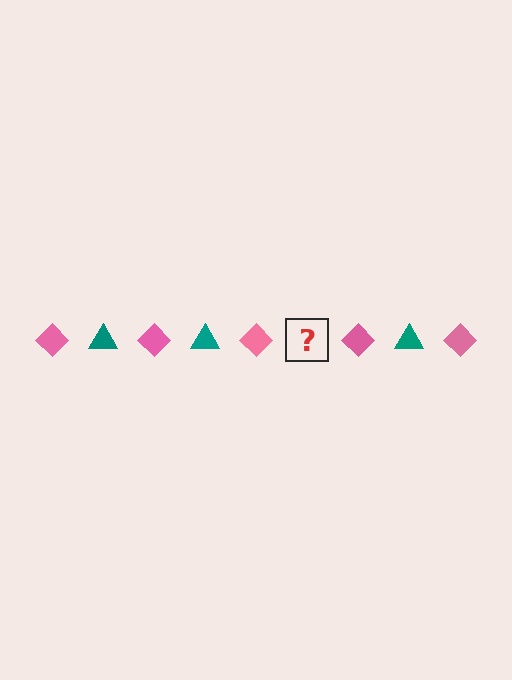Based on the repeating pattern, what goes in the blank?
The blank should be a teal triangle.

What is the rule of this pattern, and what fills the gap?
The rule is that the pattern alternates between pink diamond and teal triangle. The gap should be filled with a teal triangle.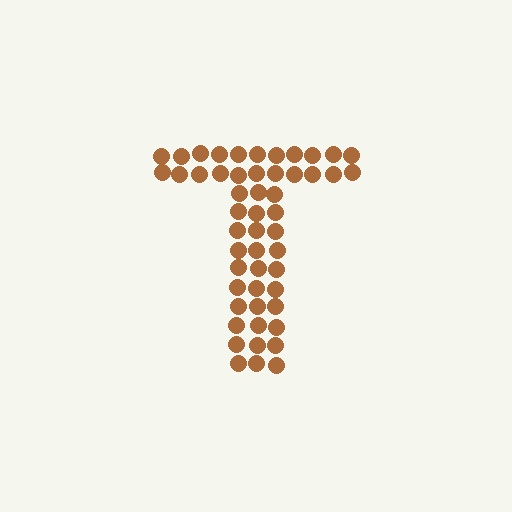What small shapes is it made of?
It is made of small circles.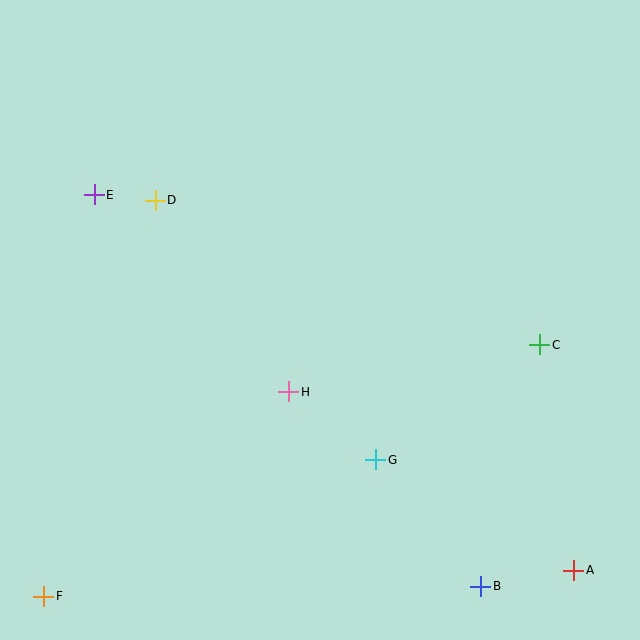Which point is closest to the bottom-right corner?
Point A is closest to the bottom-right corner.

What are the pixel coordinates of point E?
Point E is at (94, 195).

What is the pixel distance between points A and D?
The distance between A and D is 559 pixels.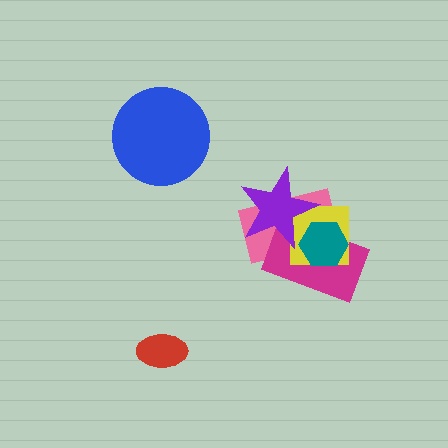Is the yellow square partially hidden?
Yes, it is partially covered by another shape.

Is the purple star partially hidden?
No, no other shape covers it.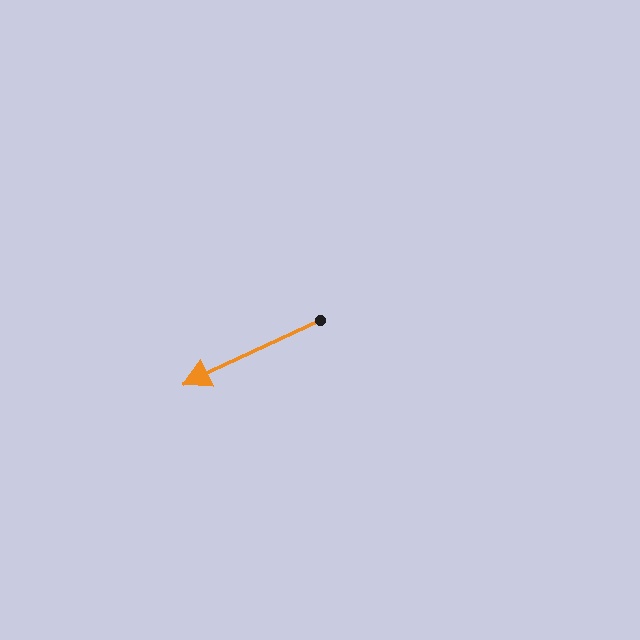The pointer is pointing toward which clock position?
Roughly 8 o'clock.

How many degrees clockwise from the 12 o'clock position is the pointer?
Approximately 245 degrees.